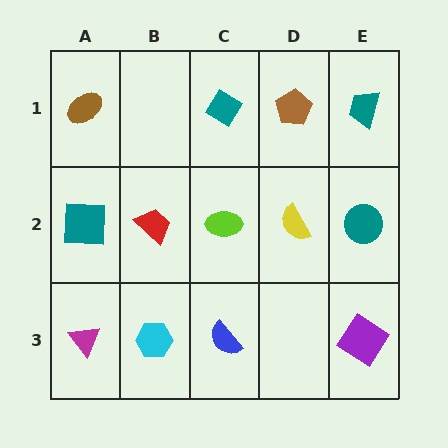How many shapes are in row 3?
4 shapes.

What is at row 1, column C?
A teal diamond.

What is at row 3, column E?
A purple diamond.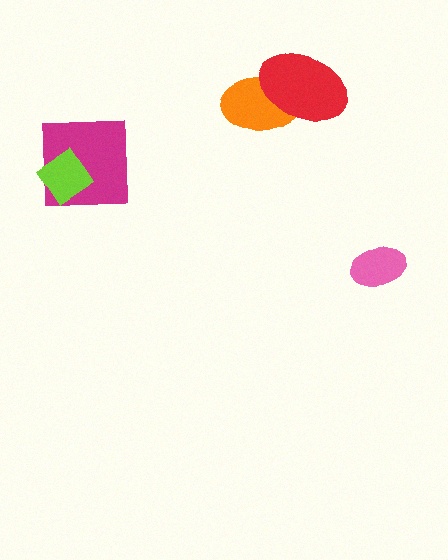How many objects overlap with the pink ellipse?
0 objects overlap with the pink ellipse.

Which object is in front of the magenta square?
The lime diamond is in front of the magenta square.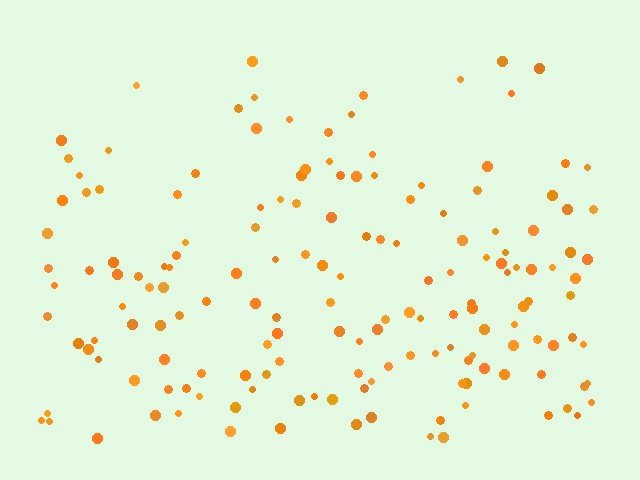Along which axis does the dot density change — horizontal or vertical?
Vertical.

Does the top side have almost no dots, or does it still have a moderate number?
Still a moderate number, just noticeably fewer than the bottom.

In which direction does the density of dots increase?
From top to bottom, with the bottom side densest.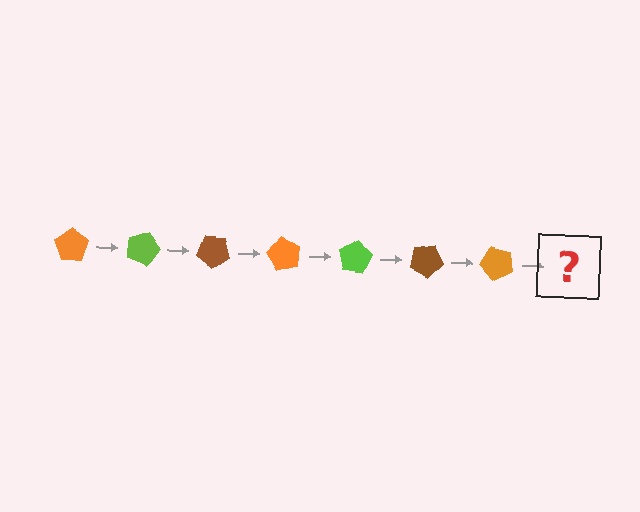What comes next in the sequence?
The next element should be a lime pentagon, rotated 140 degrees from the start.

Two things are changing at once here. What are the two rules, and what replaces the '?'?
The two rules are that it rotates 20 degrees each step and the color cycles through orange, lime, and brown. The '?' should be a lime pentagon, rotated 140 degrees from the start.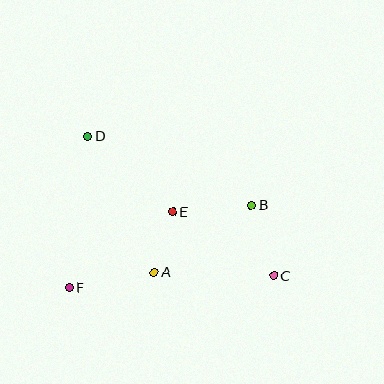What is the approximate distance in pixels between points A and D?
The distance between A and D is approximately 152 pixels.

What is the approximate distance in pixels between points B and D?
The distance between B and D is approximately 178 pixels.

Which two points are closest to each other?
Points A and E are closest to each other.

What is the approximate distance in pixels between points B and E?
The distance between B and E is approximately 79 pixels.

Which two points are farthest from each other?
Points C and D are farthest from each other.